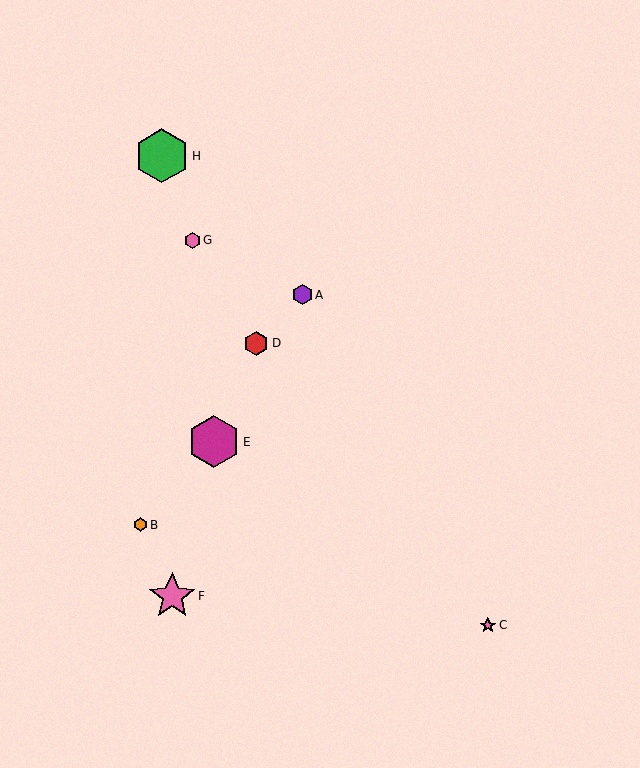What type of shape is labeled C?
Shape C is a pink star.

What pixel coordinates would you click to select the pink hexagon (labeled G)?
Click at (192, 240) to select the pink hexagon G.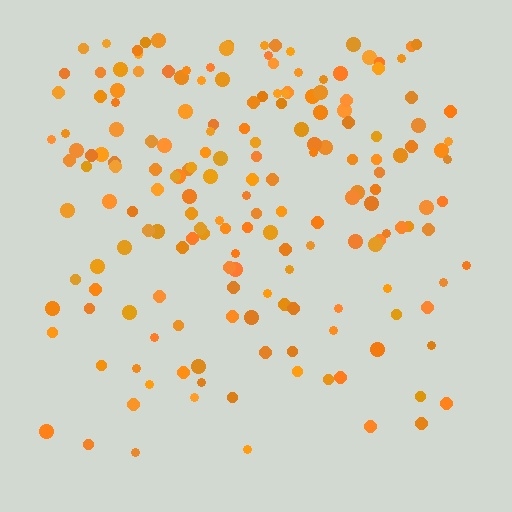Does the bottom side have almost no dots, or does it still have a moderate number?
Still a moderate number, just noticeably fewer than the top.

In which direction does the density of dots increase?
From bottom to top, with the top side densest.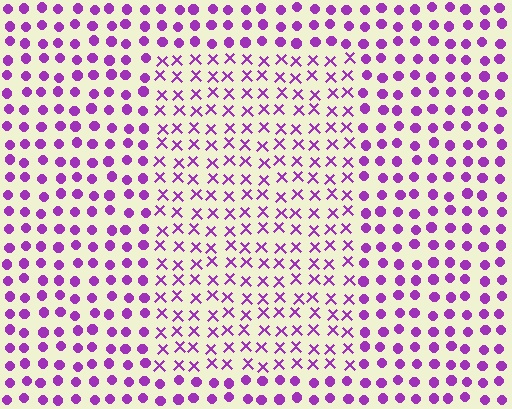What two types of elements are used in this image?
The image uses X marks inside the rectangle region and circles outside it.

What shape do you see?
I see a rectangle.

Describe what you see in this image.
The image is filled with small purple elements arranged in a uniform grid. A rectangle-shaped region contains X marks, while the surrounding area contains circles. The boundary is defined purely by the change in element shape.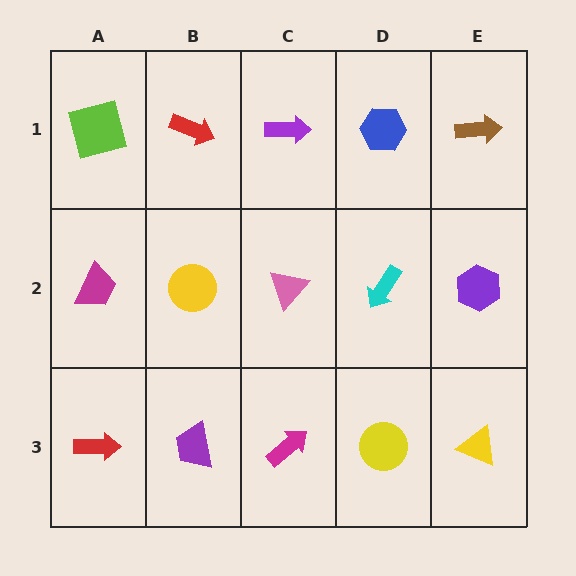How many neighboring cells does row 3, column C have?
3.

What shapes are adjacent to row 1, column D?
A cyan arrow (row 2, column D), a purple arrow (row 1, column C), a brown arrow (row 1, column E).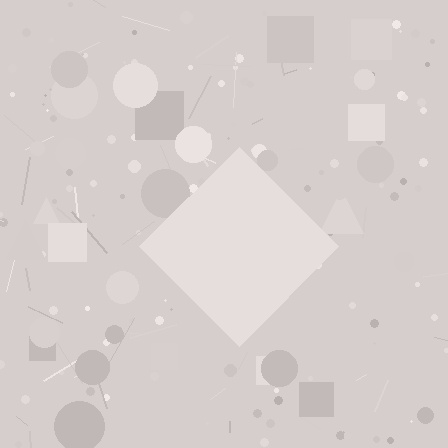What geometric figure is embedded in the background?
A diamond is embedded in the background.